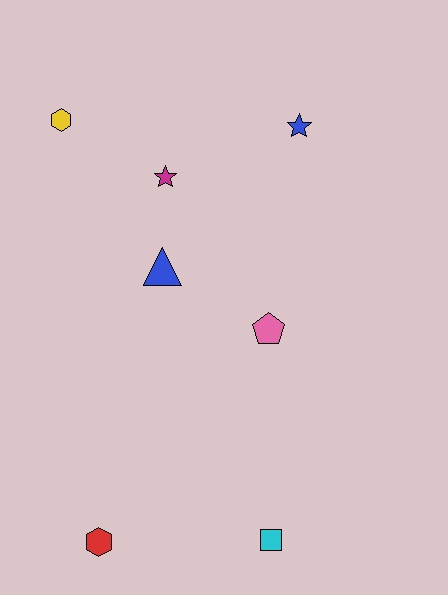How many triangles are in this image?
There is 1 triangle.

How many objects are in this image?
There are 7 objects.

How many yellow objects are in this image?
There is 1 yellow object.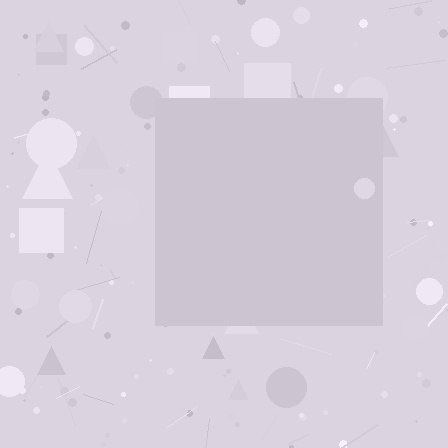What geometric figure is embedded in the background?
A square is embedded in the background.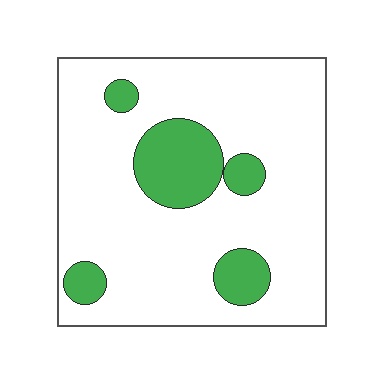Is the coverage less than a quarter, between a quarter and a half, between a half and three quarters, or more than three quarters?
Less than a quarter.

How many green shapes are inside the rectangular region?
5.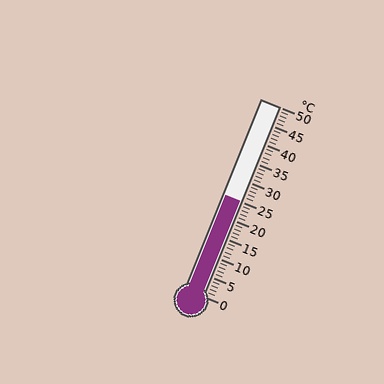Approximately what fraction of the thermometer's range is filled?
The thermometer is filled to approximately 50% of its range.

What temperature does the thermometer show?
The thermometer shows approximately 25°C.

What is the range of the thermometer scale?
The thermometer scale ranges from 0°C to 50°C.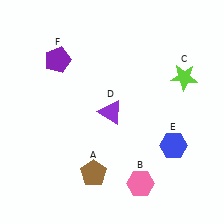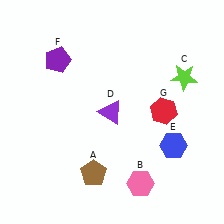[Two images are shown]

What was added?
A red hexagon (G) was added in Image 2.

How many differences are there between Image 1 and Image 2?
There is 1 difference between the two images.